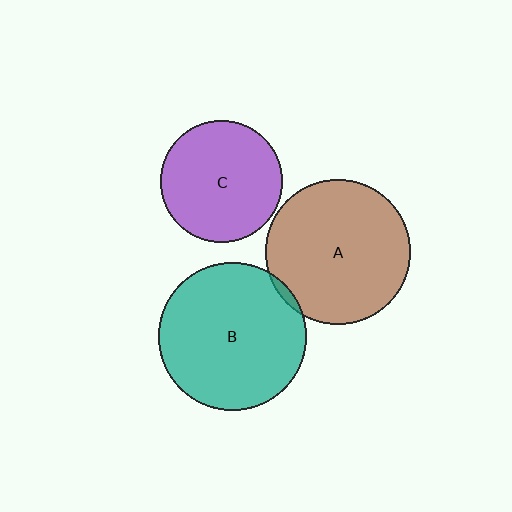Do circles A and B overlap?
Yes.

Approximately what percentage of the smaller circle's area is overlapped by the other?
Approximately 5%.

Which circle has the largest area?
Circle B (teal).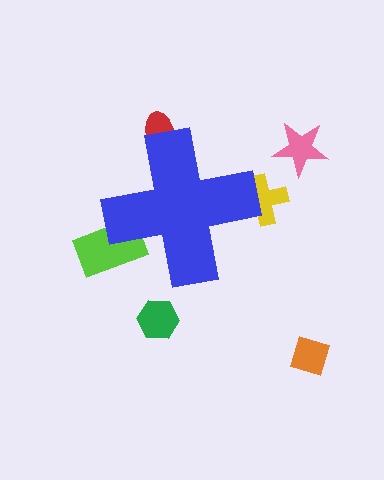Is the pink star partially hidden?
No, the pink star is fully visible.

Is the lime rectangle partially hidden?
Yes, the lime rectangle is partially hidden behind the blue cross.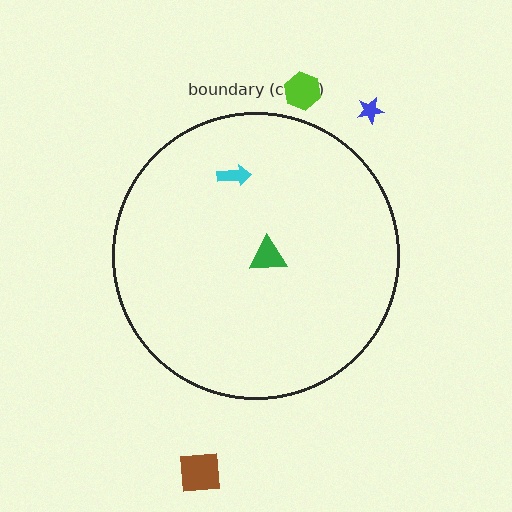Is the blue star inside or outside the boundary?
Outside.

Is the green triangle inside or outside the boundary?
Inside.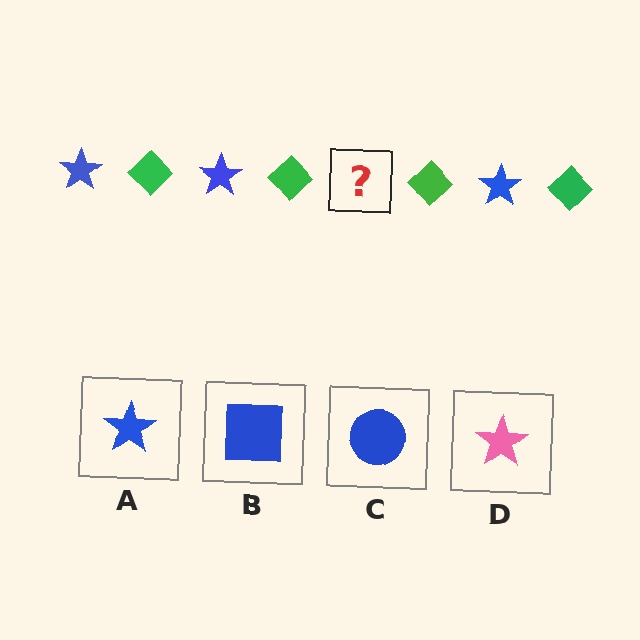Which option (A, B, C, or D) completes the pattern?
A.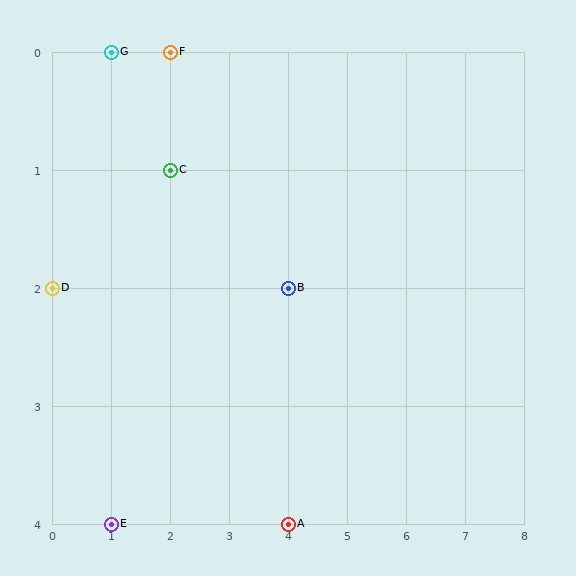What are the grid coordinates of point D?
Point D is at grid coordinates (0, 2).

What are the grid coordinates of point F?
Point F is at grid coordinates (2, 0).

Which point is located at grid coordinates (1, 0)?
Point G is at (1, 0).